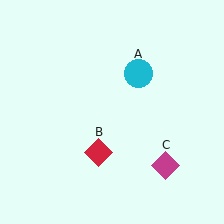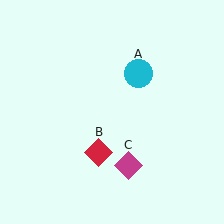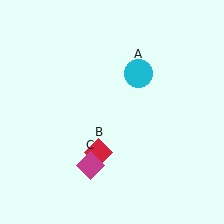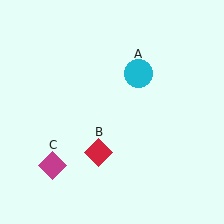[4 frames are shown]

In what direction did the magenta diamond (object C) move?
The magenta diamond (object C) moved left.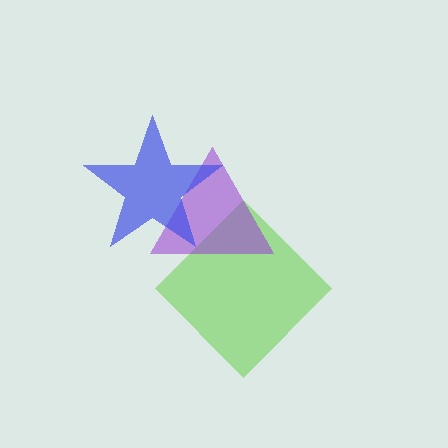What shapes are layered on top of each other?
The layered shapes are: a lime diamond, a purple triangle, a blue star.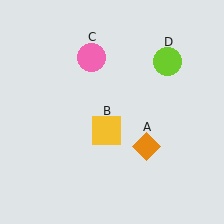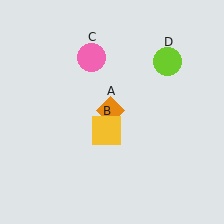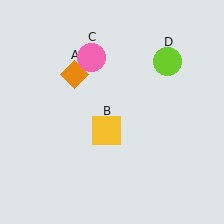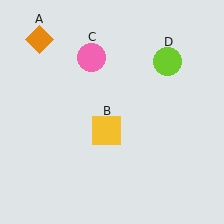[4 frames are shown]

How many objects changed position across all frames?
1 object changed position: orange diamond (object A).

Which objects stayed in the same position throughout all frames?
Yellow square (object B) and pink circle (object C) and lime circle (object D) remained stationary.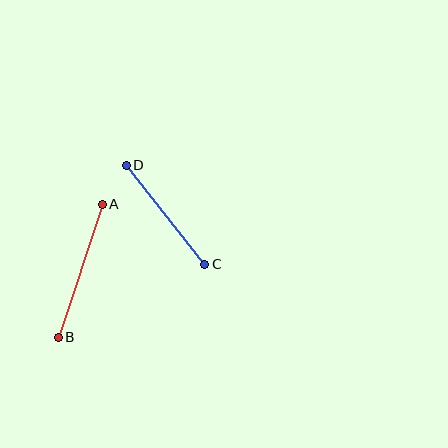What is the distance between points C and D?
The distance is approximately 127 pixels.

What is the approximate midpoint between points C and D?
The midpoint is at approximately (165, 215) pixels.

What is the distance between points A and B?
The distance is approximately 140 pixels.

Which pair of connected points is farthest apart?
Points A and B are farthest apart.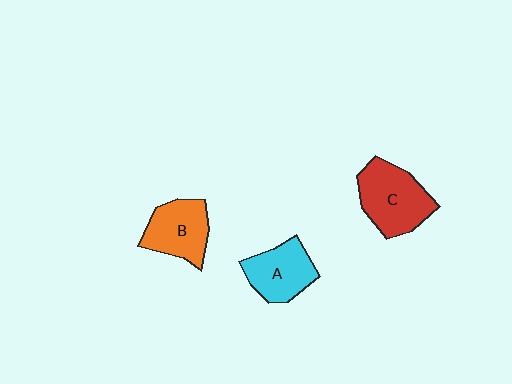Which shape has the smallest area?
Shape A (cyan).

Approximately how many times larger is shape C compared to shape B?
Approximately 1.3 times.